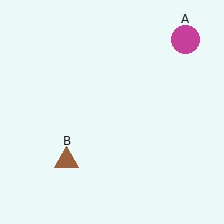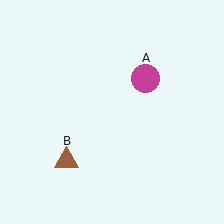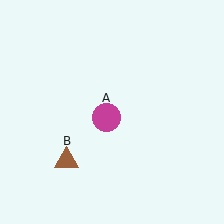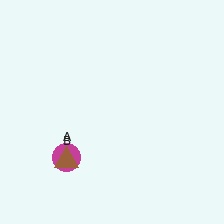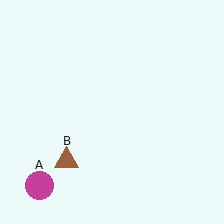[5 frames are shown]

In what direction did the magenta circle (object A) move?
The magenta circle (object A) moved down and to the left.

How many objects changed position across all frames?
1 object changed position: magenta circle (object A).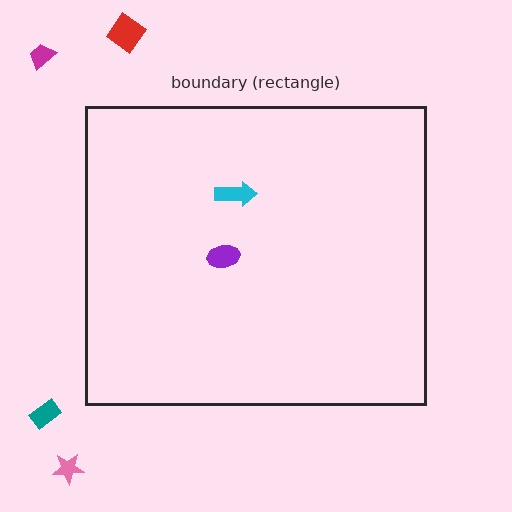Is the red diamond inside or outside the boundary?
Outside.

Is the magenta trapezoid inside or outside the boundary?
Outside.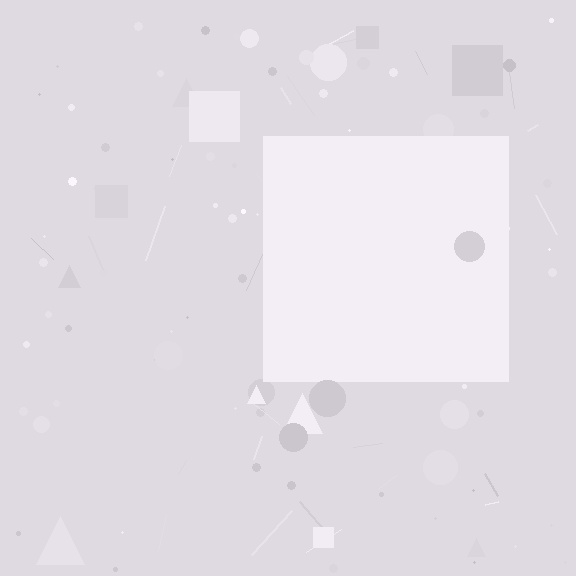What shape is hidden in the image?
A square is hidden in the image.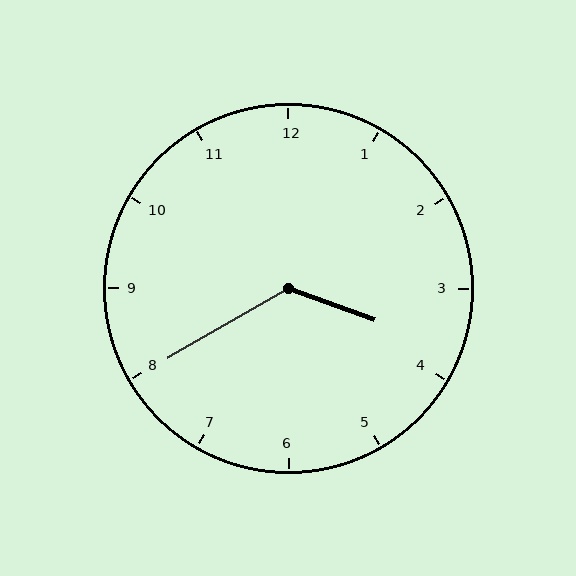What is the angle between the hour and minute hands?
Approximately 130 degrees.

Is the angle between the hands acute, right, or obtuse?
It is obtuse.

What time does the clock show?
3:40.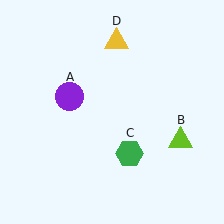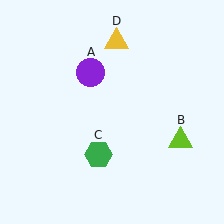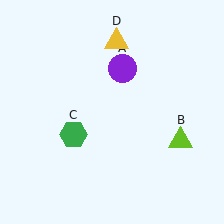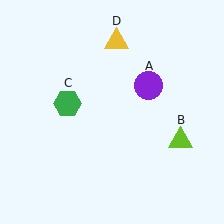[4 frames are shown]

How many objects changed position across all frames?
2 objects changed position: purple circle (object A), green hexagon (object C).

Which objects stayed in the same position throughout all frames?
Lime triangle (object B) and yellow triangle (object D) remained stationary.